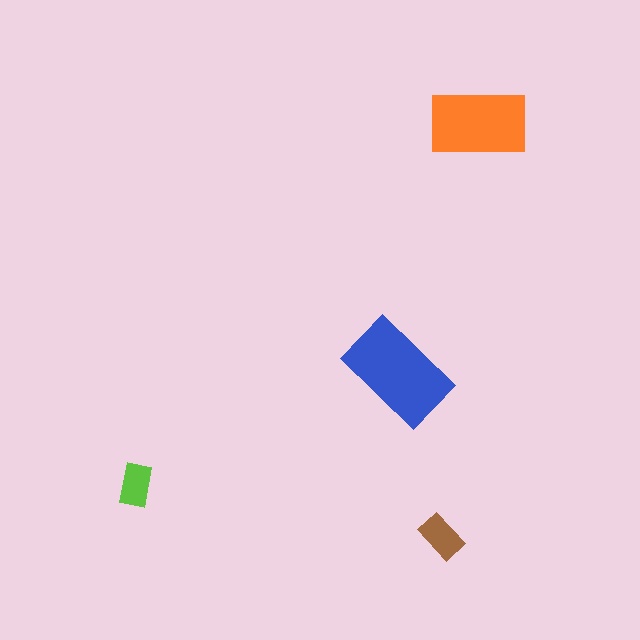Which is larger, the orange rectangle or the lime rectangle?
The orange one.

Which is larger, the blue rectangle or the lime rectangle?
The blue one.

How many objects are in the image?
There are 4 objects in the image.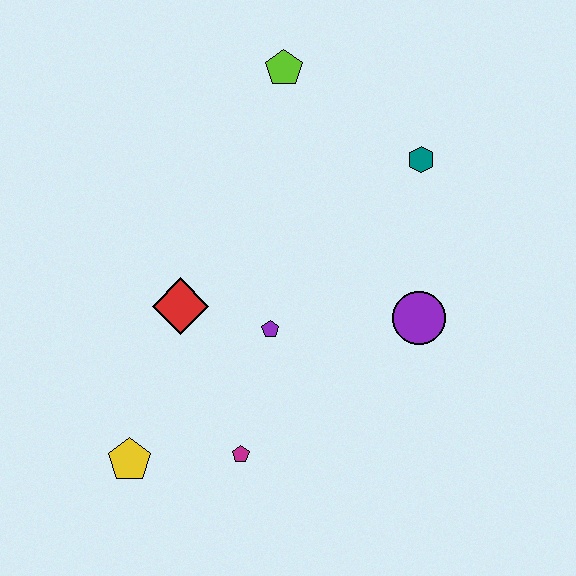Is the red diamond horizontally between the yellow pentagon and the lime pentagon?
Yes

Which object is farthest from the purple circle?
The yellow pentagon is farthest from the purple circle.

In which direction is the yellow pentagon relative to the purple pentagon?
The yellow pentagon is to the left of the purple pentagon.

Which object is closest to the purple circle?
The purple pentagon is closest to the purple circle.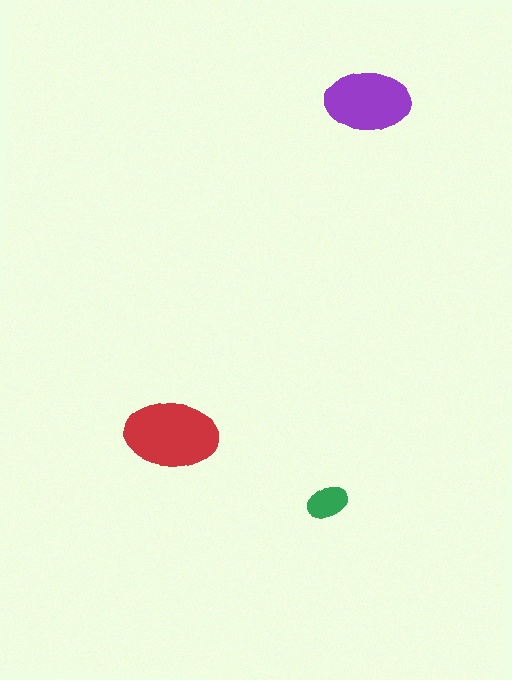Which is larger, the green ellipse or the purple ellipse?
The purple one.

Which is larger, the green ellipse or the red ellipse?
The red one.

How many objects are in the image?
There are 3 objects in the image.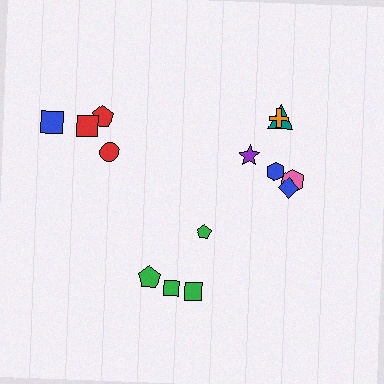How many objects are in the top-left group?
There are 4 objects.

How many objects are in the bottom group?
There are 4 objects.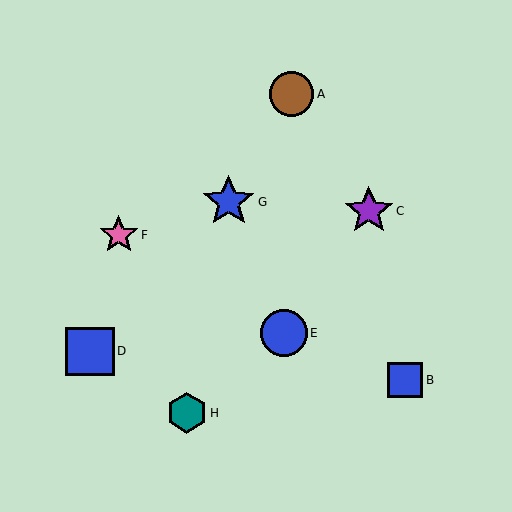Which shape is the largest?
The blue star (labeled G) is the largest.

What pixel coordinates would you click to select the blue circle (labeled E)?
Click at (284, 333) to select the blue circle E.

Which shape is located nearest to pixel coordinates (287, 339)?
The blue circle (labeled E) at (284, 333) is nearest to that location.